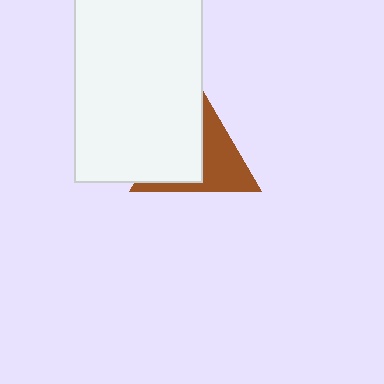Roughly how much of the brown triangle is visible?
About half of it is visible (roughly 46%).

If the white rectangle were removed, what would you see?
You would see the complete brown triangle.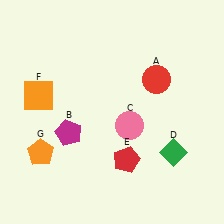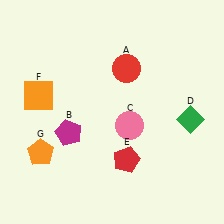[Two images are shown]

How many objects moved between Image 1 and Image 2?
2 objects moved between the two images.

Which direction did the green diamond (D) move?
The green diamond (D) moved up.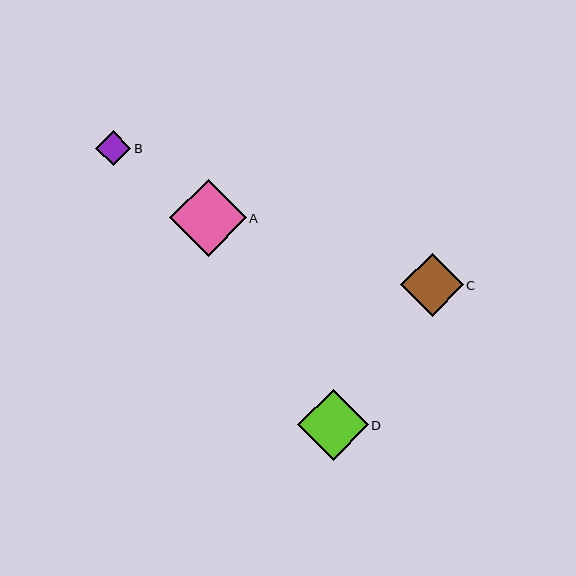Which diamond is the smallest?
Diamond B is the smallest with a size of approximately 35 pixels.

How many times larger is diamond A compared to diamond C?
Diamond A is approximately 1.2 times the size of diamond C.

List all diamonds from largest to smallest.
From largest to smallest: A, D, C, B.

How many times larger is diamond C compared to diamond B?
Diamond C is approximately 1.8 times the size of diamond B.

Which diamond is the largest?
Diamond A is the largest with a size of approximately 77 pixels.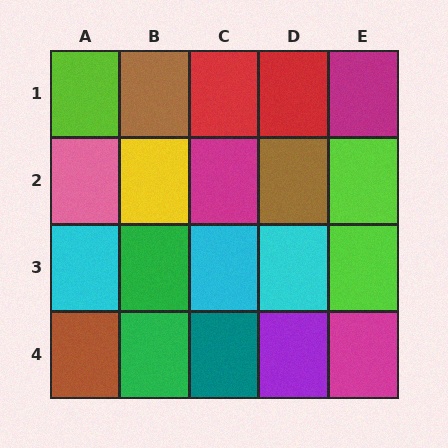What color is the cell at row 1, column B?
Brown.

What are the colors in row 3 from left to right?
Cyan, green, cyan, cyan, lime.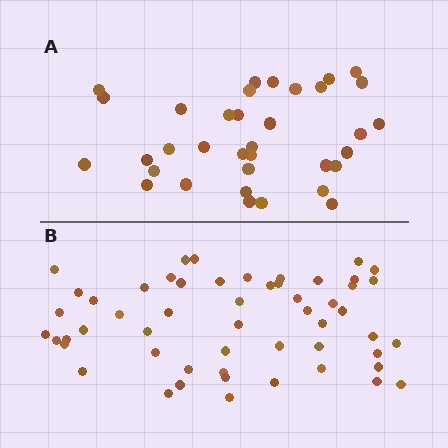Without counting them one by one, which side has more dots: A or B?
Region B (the bottom region) has more dots.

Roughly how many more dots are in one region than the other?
Region B has approximately 20 more dots than region A.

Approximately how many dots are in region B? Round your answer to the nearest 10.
About 50 dots. (The exact count is 54, which rounds to 50.)